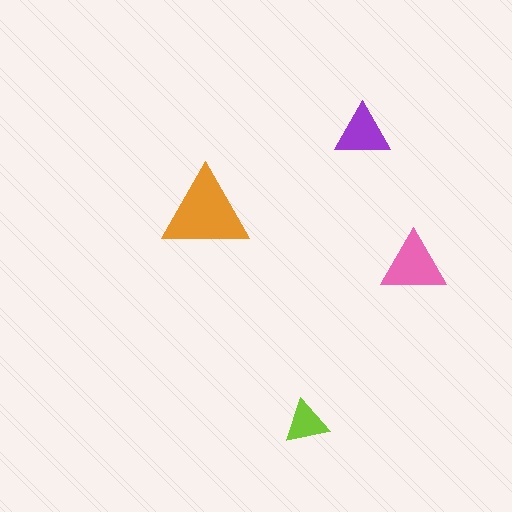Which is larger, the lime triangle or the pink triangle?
The pink one.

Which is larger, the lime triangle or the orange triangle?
The orange one.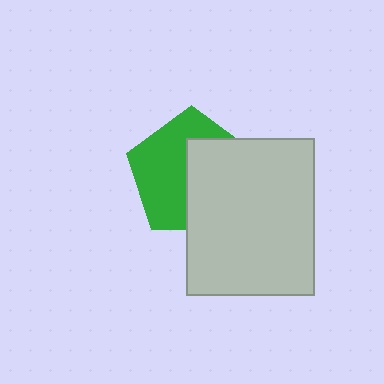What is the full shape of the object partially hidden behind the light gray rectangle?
The partially hidden object is a green pentagon.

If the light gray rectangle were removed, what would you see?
You would see the complete green pentagon.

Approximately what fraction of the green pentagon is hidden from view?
Roughly 49% of the green pentagon is hidden behind the light gray rectangle.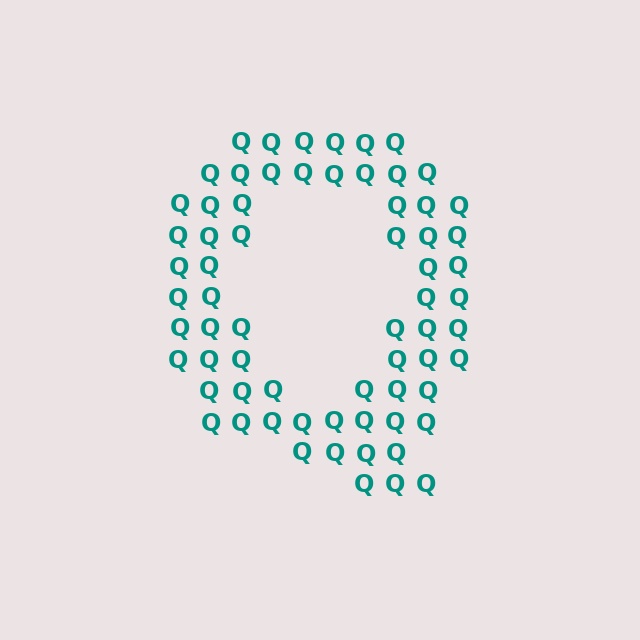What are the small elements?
The small elements are letter Q's.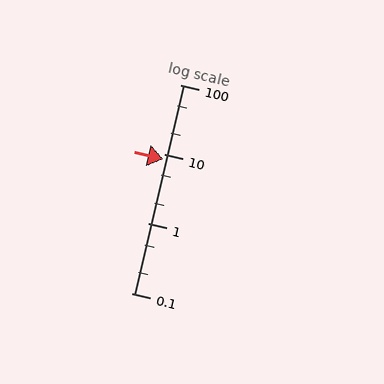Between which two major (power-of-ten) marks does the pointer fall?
The pointer is between 1 and 10.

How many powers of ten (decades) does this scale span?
The scale spans 3 decades, from 0.1 to 100.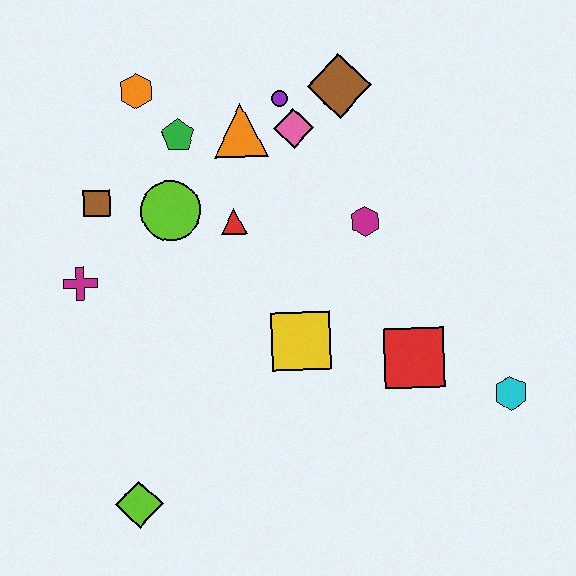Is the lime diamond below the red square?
Yes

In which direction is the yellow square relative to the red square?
The yellow square is to the left of the red square.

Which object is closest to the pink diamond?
The purple circle is closest to the pink diamond.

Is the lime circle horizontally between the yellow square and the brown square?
Yes